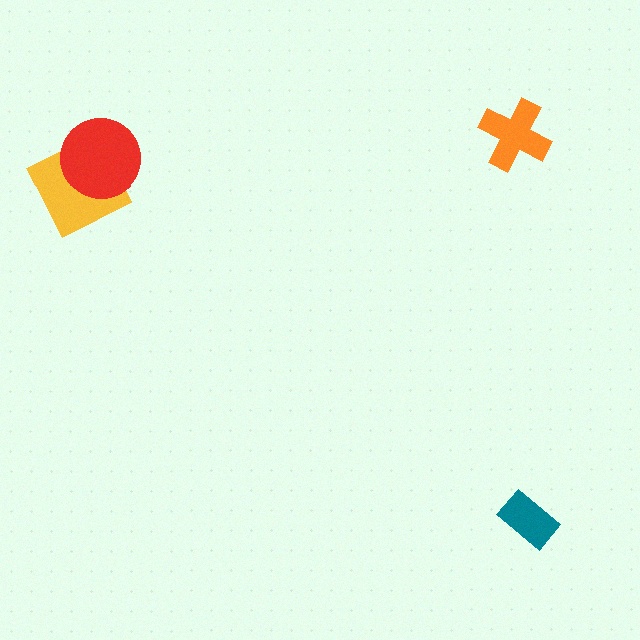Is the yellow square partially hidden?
Yes, it is partially covered by another shape.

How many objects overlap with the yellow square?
1 object overlaps with the yellow square.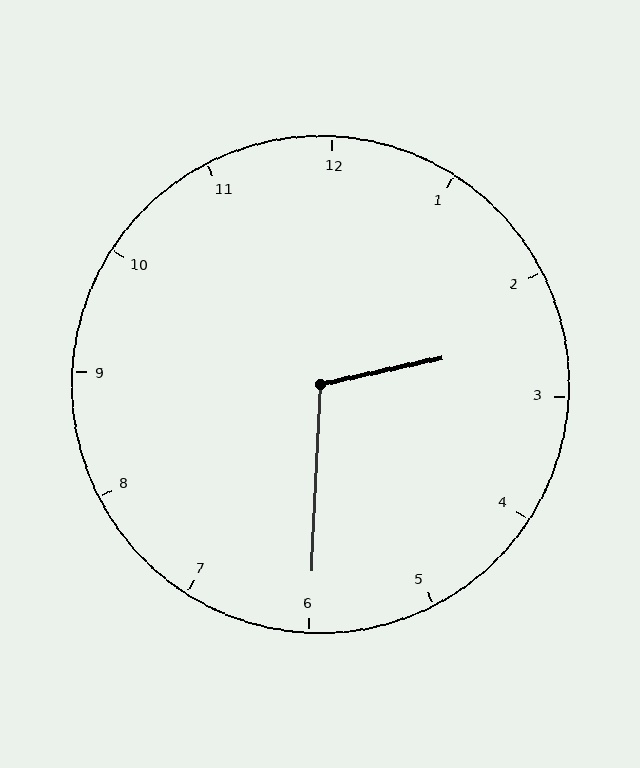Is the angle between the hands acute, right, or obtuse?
It is obtuse.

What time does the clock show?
2:30.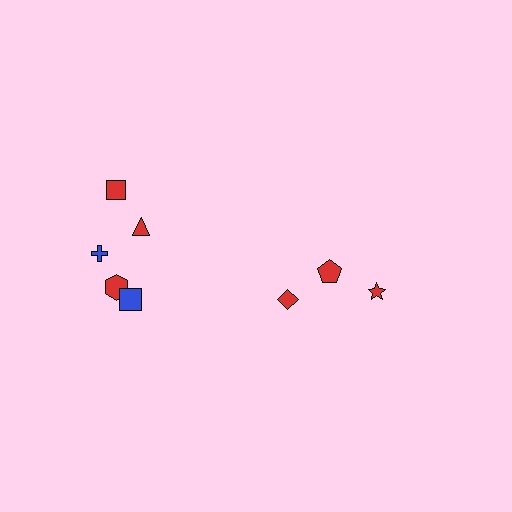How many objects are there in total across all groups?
There are 8 objects.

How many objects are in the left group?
There are 5 objects.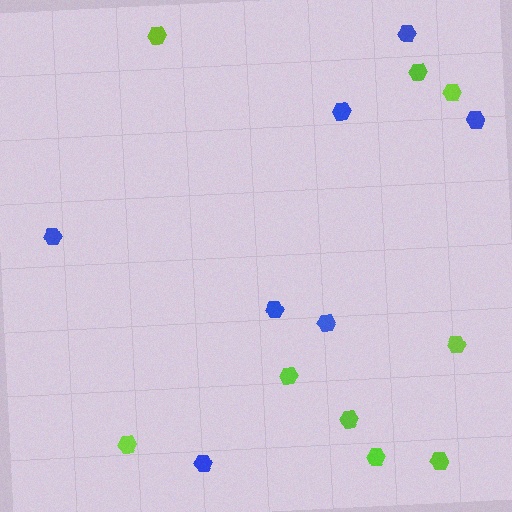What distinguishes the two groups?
There are 2 groups: one group of blue hexagons (7) and one group of lime hexagons (9).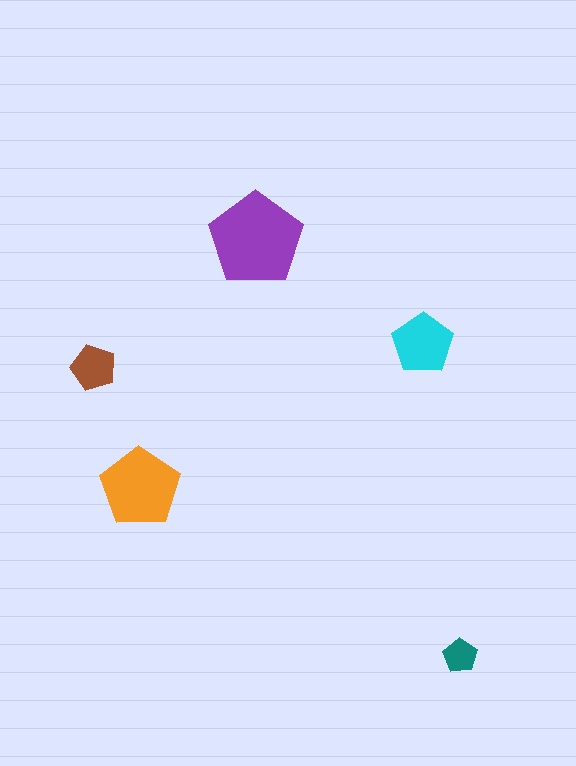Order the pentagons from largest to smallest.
the purple one, the orange one, the cyan one, the brown one, the teal one.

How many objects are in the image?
There are 5 objects in the image.